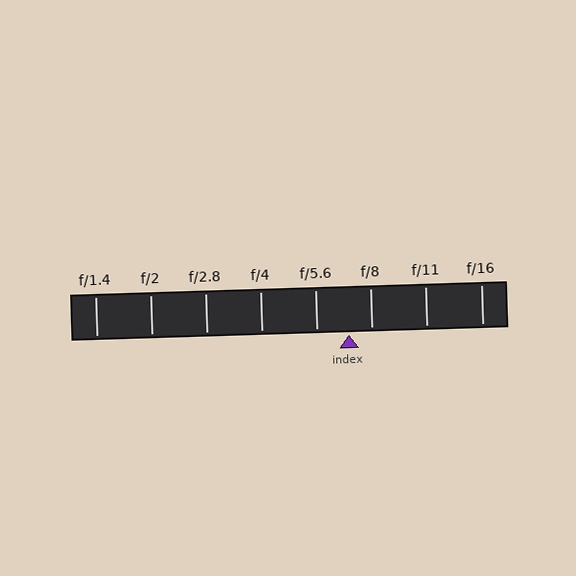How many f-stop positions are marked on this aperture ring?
There are 8 f-stop positions marked.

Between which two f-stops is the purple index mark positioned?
The index mark is between f/5.6 and f/8.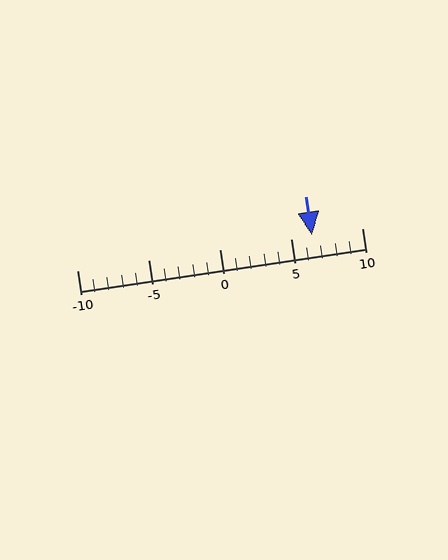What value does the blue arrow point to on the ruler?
The blue arrow points to approximately 6.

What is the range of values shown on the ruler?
The ruler shows values from -10 to 10.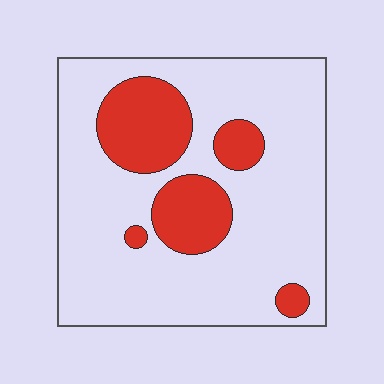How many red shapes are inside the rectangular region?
5.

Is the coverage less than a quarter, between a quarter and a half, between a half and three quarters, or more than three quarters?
Less than a quarter.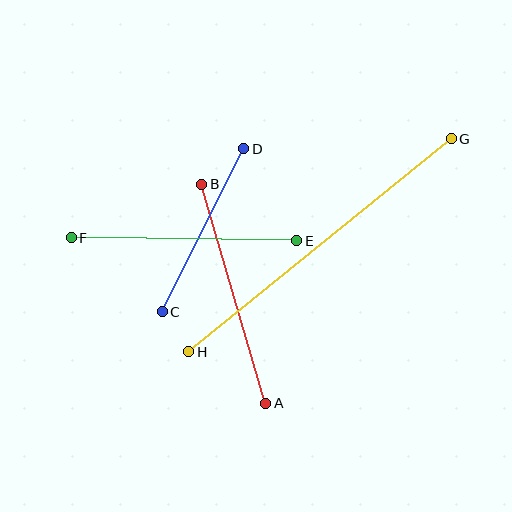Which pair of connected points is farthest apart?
Points G and H are farthest apart.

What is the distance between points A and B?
The distance is approximately 228 pixels.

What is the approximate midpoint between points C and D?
The midpoint is at approximately (203, 230) pixels.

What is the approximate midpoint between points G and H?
The midpoint is at approximately (320, 245) pixels.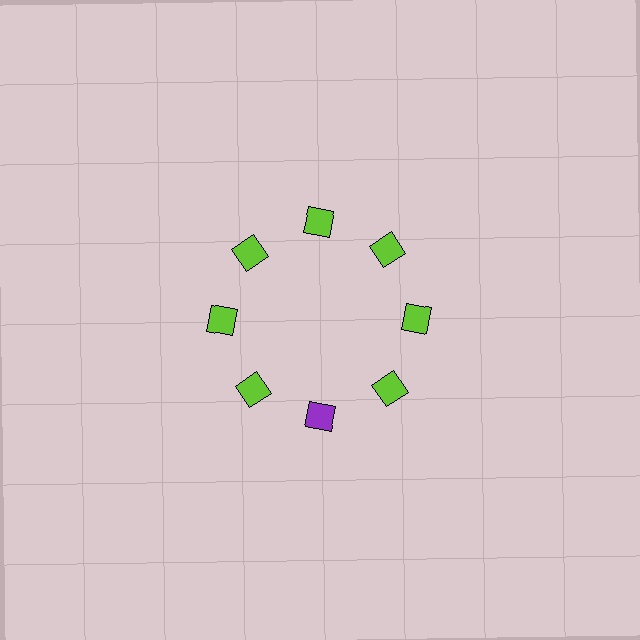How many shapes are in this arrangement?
There are 8 shapes arranged in a ring pattern.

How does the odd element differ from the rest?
It has a different color: purple instead of lime.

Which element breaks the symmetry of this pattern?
The purple diamond at roughly the 6 o'clock position breaks the symmetry. All other shapes are lime diamonds.